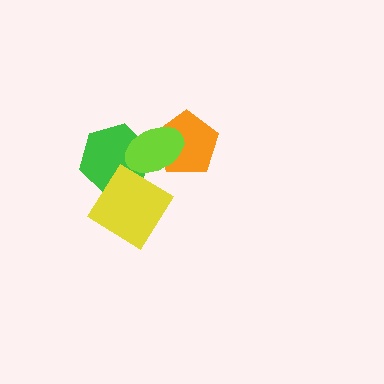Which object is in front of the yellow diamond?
The lime ellipse is in front of the yellow diamond.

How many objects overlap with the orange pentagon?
1 object overlaps with the orange pentagon.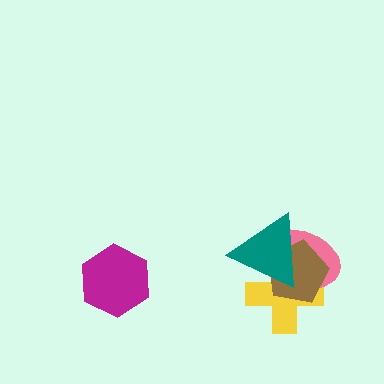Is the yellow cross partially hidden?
Yes, it is partially covered by another shape.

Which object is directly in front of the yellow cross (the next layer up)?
The pink ellipse is directly in front of the yellow cross.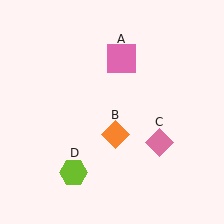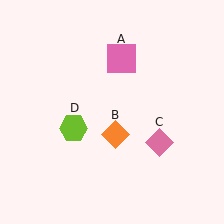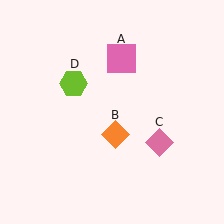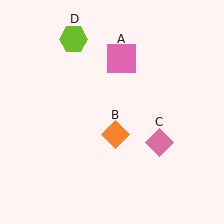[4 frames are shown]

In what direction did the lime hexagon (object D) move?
The lime hexagon (object D) moved up.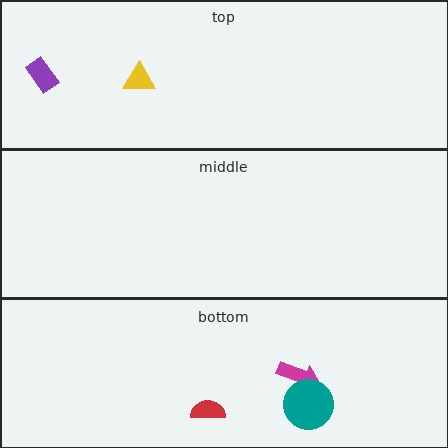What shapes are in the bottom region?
The magenta arrow, the teal circle, the red semicircle.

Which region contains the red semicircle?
The bottom region.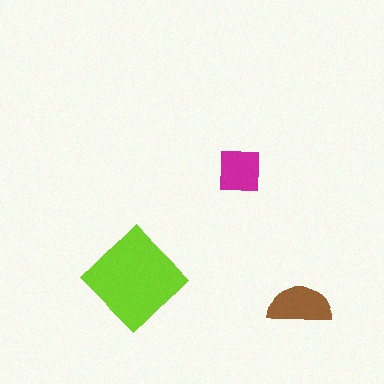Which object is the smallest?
The magenta square.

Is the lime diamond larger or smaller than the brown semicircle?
Larger.